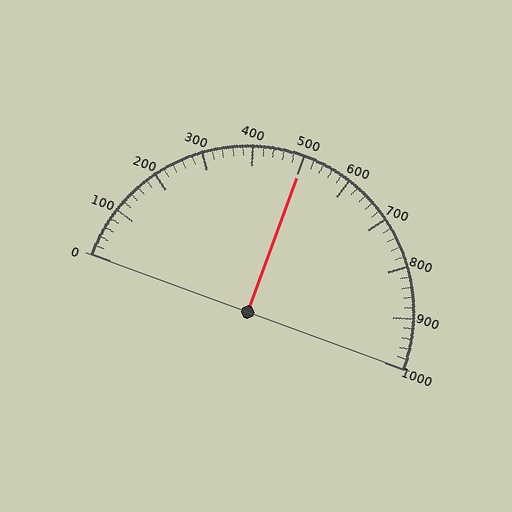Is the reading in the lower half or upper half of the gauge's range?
The reading is in the upper half of the range (0 to 1000).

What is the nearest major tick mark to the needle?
The nearest major tick mark is 500.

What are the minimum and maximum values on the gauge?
The gauge ranges from 0 to 1000.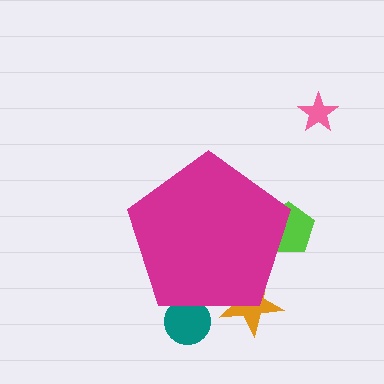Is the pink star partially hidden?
No, the pink star is fully visible.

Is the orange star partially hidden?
Yes, the orange star is partially hidden behind the magenta pentagon.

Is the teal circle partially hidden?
Yes, the teal circle is partially hidden behind the magenta pentagon.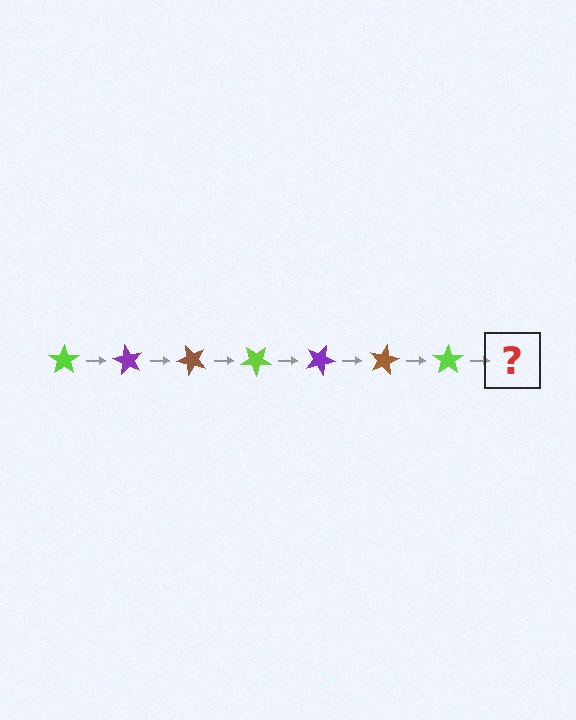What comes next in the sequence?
The next element should be a purple star, rotated 420 degrees from the start.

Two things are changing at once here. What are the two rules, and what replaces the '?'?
The two rules are that it rotates 60 degrees each step and the color cycles through lime, purple, and brown. The '?' should be a purple star, rotated 420 degrees from the start.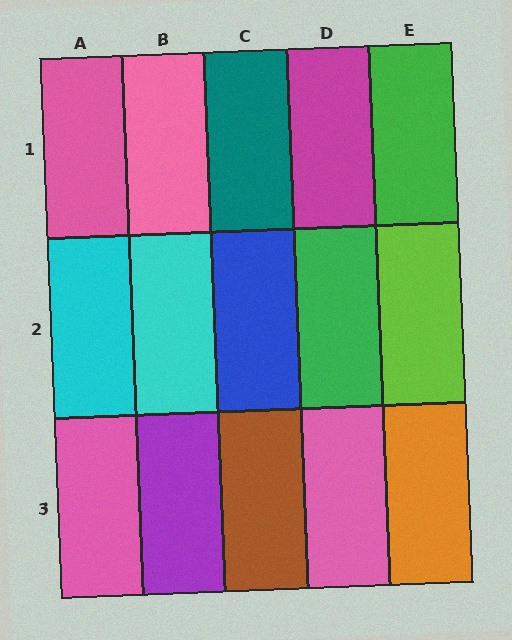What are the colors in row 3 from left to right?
Pink, purple, brown, pink, orange.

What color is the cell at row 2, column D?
Green.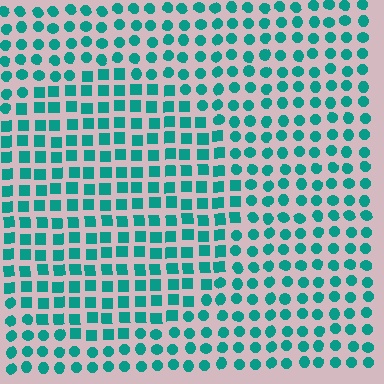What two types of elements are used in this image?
The image uses squares inside the circle region and circles outside it.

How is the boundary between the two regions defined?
The boundary is defined by a change in element shape: squares inside vs. circles outside. All elements share the same color and spacing.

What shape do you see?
I see a circle.